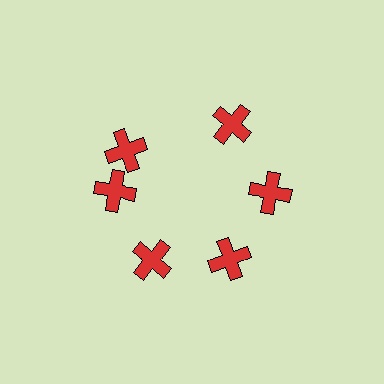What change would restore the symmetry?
The symmetry would be restored by rotating it back into even spacing with its neighbors so that all 6 crosses sit at equal angles and equal distance from the center.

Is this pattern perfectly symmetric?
No. The 6 red crosses are arranged in a ring, but one element near the 11 o'clock position is rotated out of alignment along the ring, breaking the 6-fold rotational symmetry.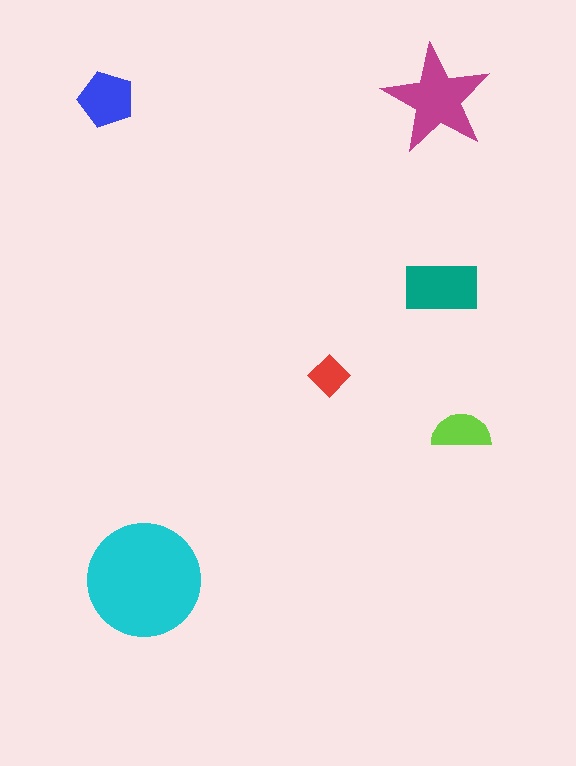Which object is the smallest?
The red diamond.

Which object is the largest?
The cyan circle.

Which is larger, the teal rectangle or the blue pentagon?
The teal rectangle.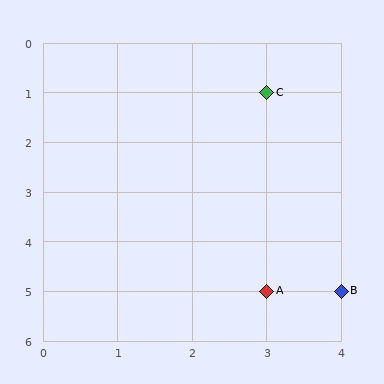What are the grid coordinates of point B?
Point B is at grid coordinates (4, 5).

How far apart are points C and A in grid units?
Points C and A are 4 rows apart.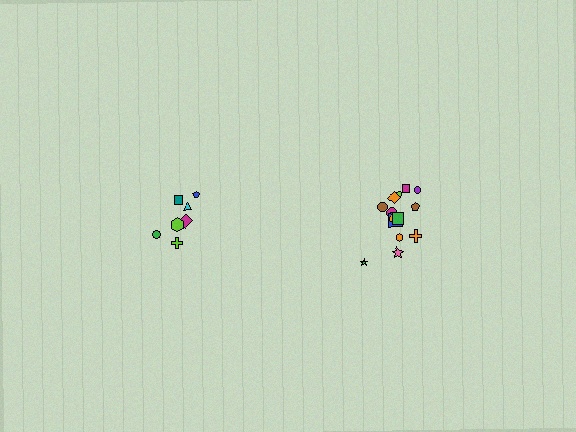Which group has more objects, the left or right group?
The right group.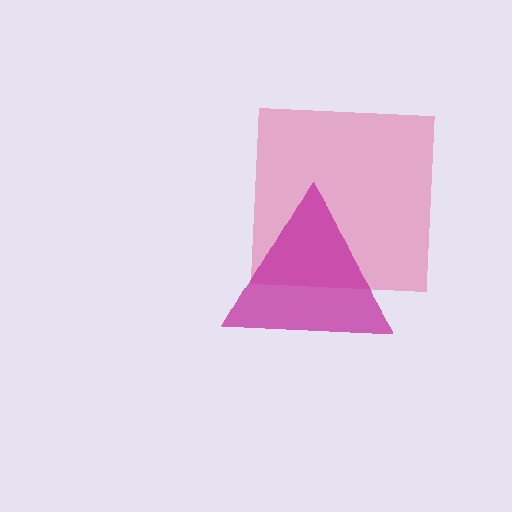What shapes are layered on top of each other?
The layered shapes are: a pink square, a magenta triangle.